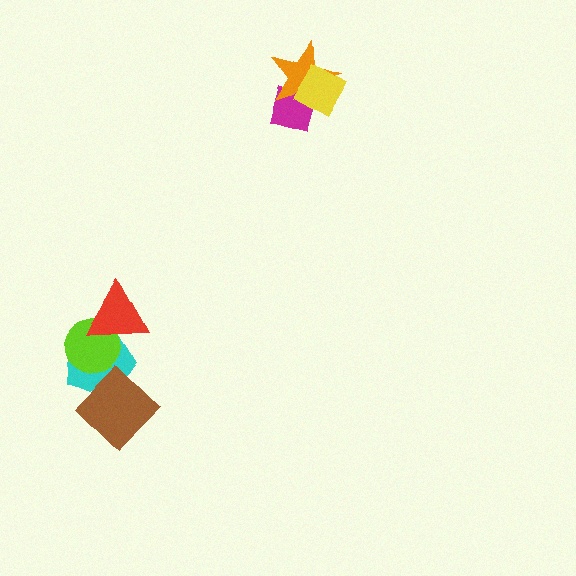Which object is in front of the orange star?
The yellow diamond is in front of the orange star.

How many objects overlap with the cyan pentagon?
3 objects overlap with the cyan pentagon.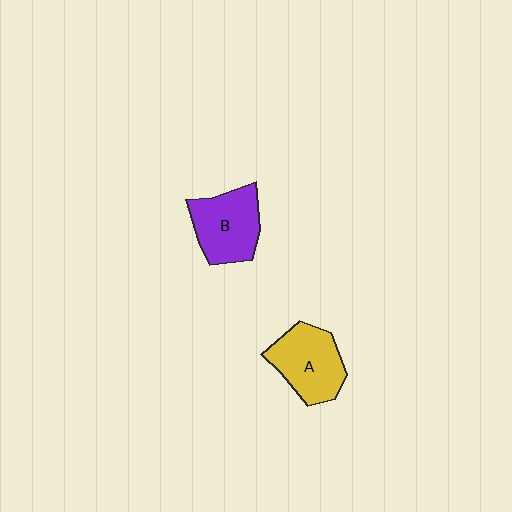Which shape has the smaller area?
Shape B (purple).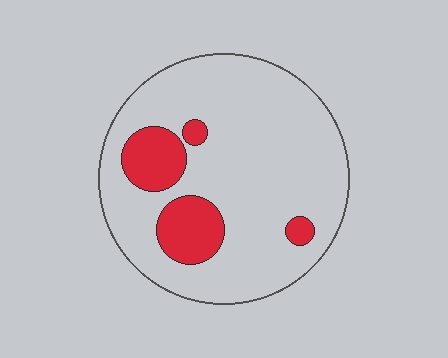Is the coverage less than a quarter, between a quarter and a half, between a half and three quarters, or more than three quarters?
Less than a quarter.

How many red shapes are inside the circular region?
4.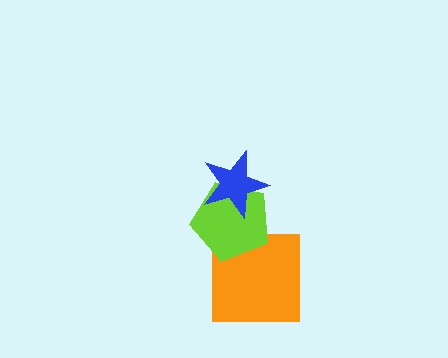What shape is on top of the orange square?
The lime pentagon is on top of the orange square.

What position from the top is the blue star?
The blue star is 1st from the top.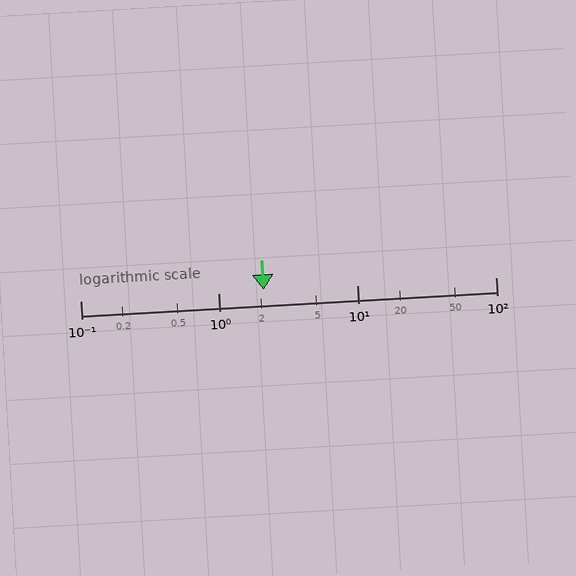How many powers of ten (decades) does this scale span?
The scale spans 3 decades, from 0.1 to 100.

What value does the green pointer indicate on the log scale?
The pointer indicates approximately 2.1.